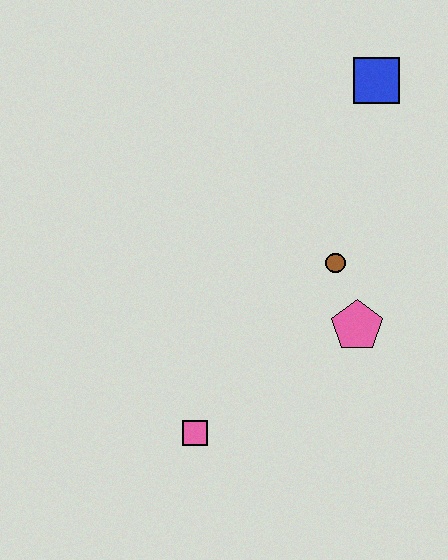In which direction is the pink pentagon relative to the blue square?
The pink pentagon is below the blue square.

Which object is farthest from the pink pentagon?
The blue square is farthest from the pink pentagon.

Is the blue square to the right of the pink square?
Yes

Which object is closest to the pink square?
The pink pentagon is closest to the pink square.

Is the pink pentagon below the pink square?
No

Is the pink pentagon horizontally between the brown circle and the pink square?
No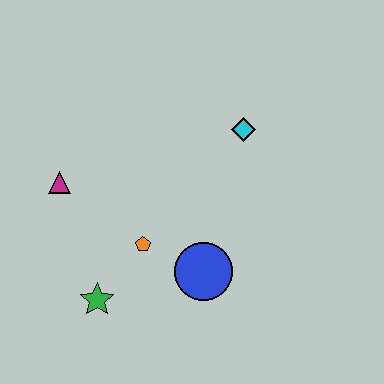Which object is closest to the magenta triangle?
The orange pentagon is closest to the magenta triangle.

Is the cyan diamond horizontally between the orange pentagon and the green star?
No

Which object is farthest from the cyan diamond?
The green star is farthest from the cyan diamond.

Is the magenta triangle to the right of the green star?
No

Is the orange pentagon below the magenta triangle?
Yes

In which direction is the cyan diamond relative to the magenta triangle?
The cyan diamond is to the right of the magenta triangle.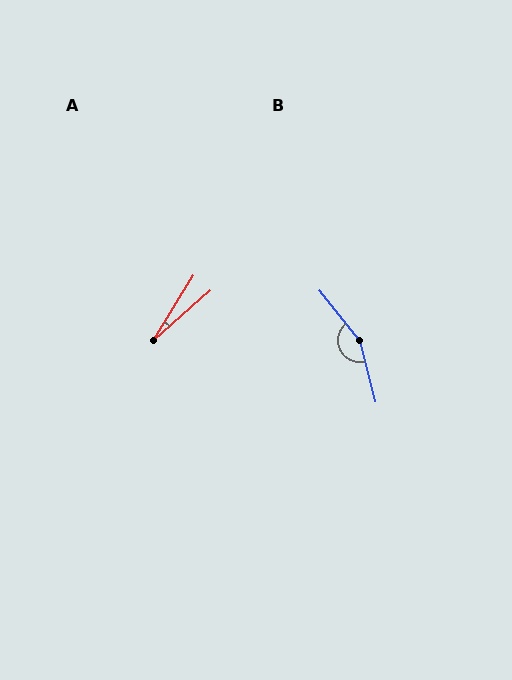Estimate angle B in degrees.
Approximately 156 degrees.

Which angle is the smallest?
A, at approximately 17 degrees.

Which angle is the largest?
B, at approximately 156 degrees.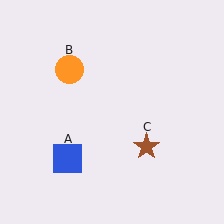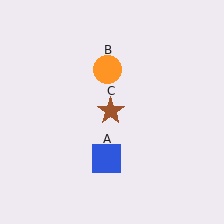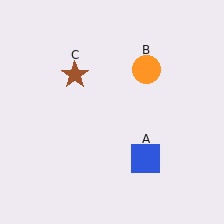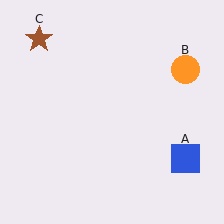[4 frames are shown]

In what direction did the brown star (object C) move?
The brown star (object C) moved up and to the left.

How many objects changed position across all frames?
3 objects changed position: blue square (object A), orange circle (object B), brown star (object C).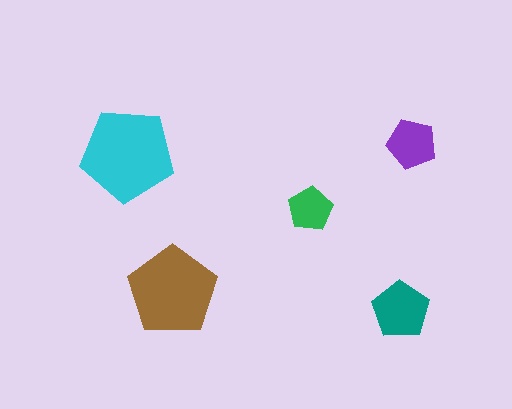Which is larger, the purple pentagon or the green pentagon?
The purple one.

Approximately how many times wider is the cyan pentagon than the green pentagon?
About 2 times wider.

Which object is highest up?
The purple pentagon is topmost.